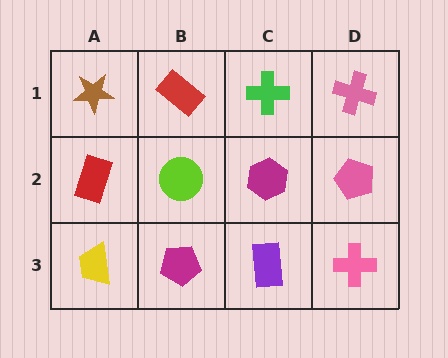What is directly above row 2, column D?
A pink cross.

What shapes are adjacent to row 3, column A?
A red rectangle (row 2, column A), a magenta pentagon (row 3, column B).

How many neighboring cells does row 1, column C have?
3.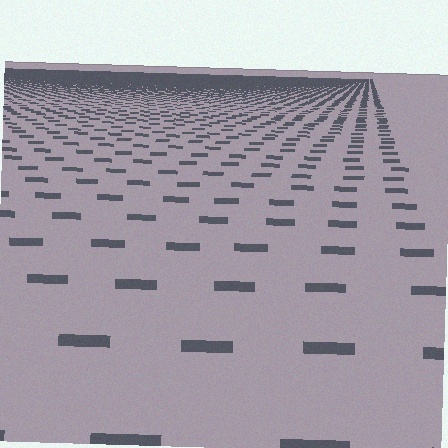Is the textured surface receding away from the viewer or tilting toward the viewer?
The surface is receding away from the viewer. Texture elements get smaller and denser toward the top.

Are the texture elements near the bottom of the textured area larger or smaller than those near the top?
Larger. Near the bottom, elements are closer to the viewer and appear at a bigger on-screen size.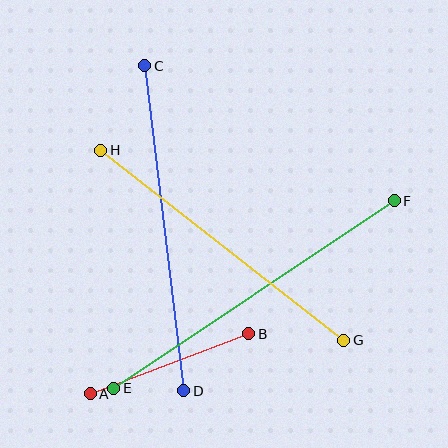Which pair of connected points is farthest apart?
Points E and F are farthest apart.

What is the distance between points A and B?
The distance is approximately 170 pixels.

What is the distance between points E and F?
The distance is approximately 337 pixels.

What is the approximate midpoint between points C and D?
The midpoint is at approximately (164, 228) pixels.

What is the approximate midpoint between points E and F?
The midpoint is at approximately (254, 295) pixels.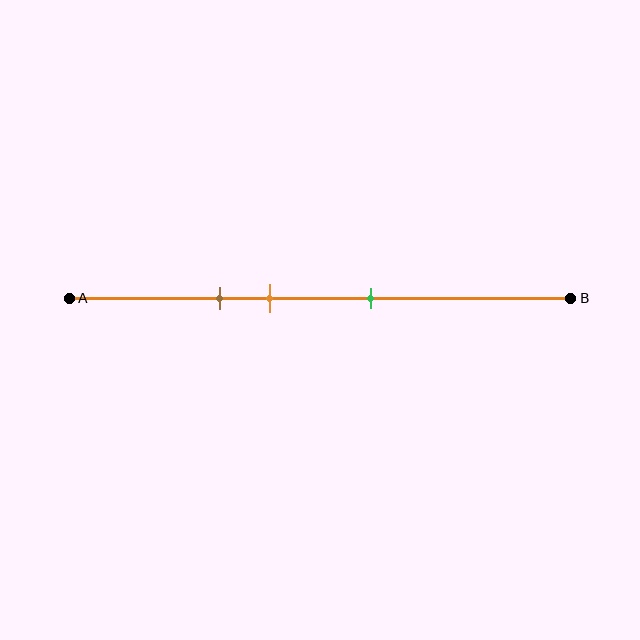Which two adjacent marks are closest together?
The brown and orange marks are the closest adjacent pair.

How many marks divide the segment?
There are 3 marks dividing the segment.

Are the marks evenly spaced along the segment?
Yes, the marks are approximately evenly spaced.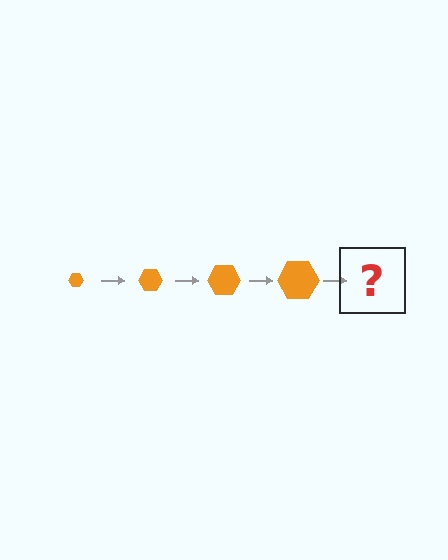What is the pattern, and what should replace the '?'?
The pattern is that the hexagon gets progressively larger each step. The '?' should be an orange hexagon, larger than the previous one.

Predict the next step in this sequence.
The next step is an orange hexagon, larger than the previous one.